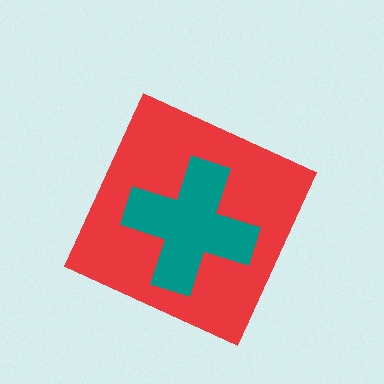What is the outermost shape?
The red diamond.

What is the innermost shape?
The teal cross.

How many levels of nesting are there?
2.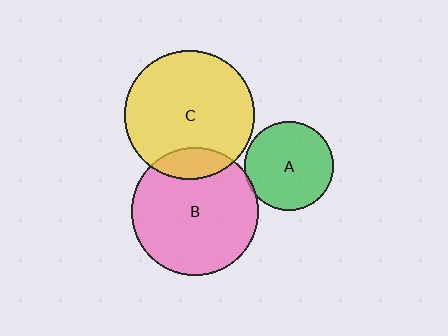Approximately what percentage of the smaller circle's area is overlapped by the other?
Approximately 15%.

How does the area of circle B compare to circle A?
Approximately 2.1 times.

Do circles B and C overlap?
Yes.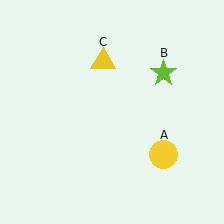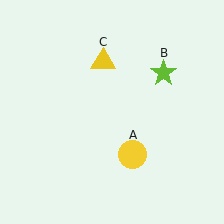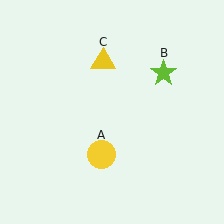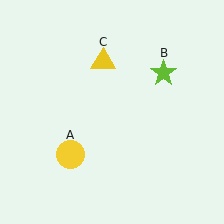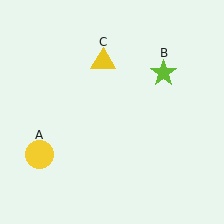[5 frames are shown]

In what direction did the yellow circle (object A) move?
The yellow circle (object A) moved left.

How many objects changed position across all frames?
1 object changed position: yellow circle (object A).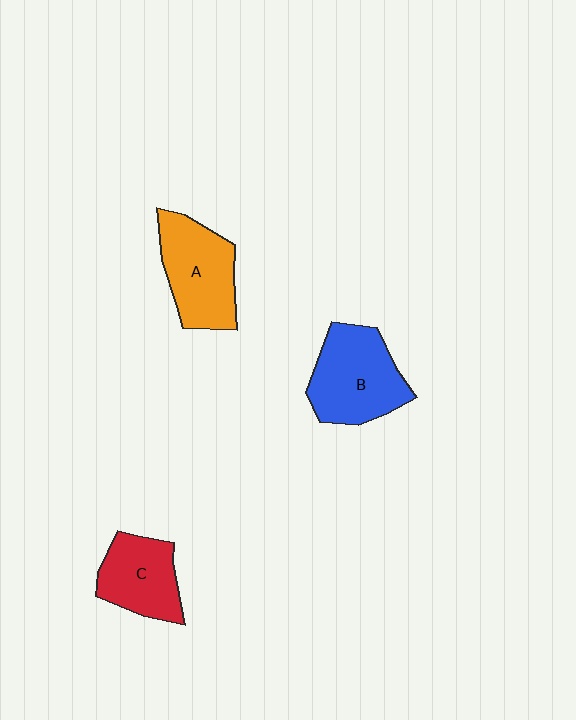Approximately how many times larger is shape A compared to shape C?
Approximately 1.2 times.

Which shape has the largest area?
Shape B (blue).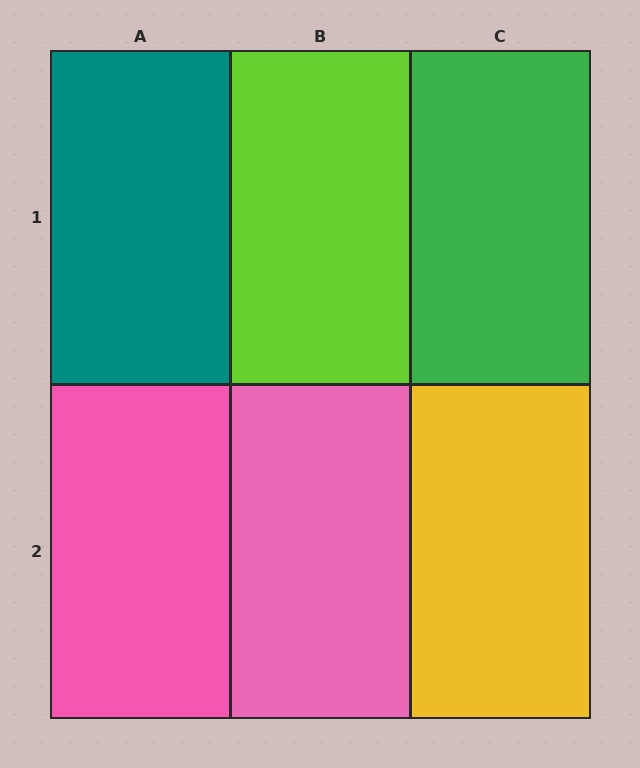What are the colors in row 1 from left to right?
Teal, lime, green.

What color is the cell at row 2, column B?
Pink.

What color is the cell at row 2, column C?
Yellow.